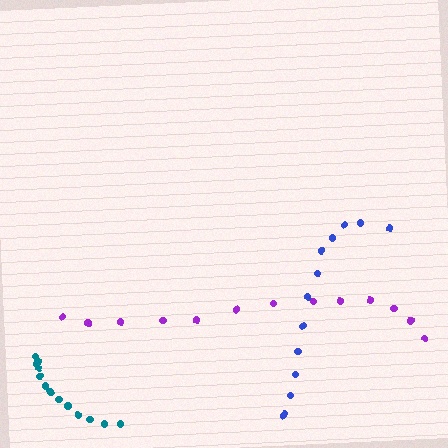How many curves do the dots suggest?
There are 3 distinct paths.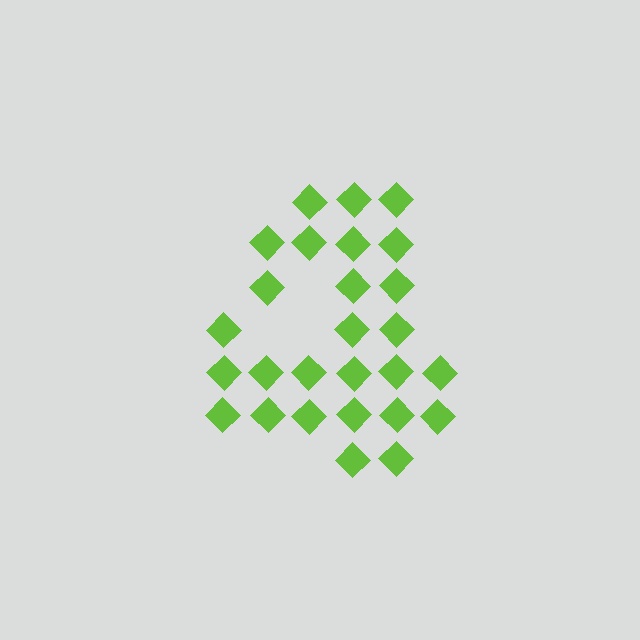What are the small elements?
The small elements are diamonds.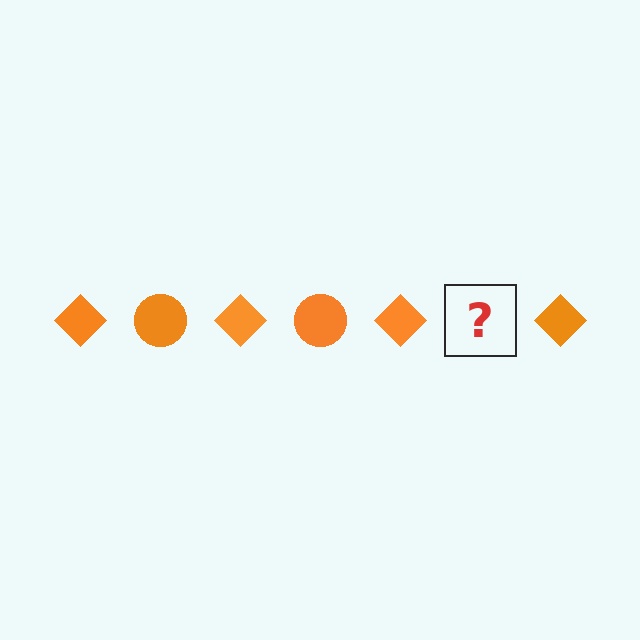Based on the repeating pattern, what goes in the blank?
The blank should be an orange circle.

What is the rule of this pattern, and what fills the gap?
The rule is that the pattern cycles through diamond, circle shapes in orange. The gap should be filled with an orange circle.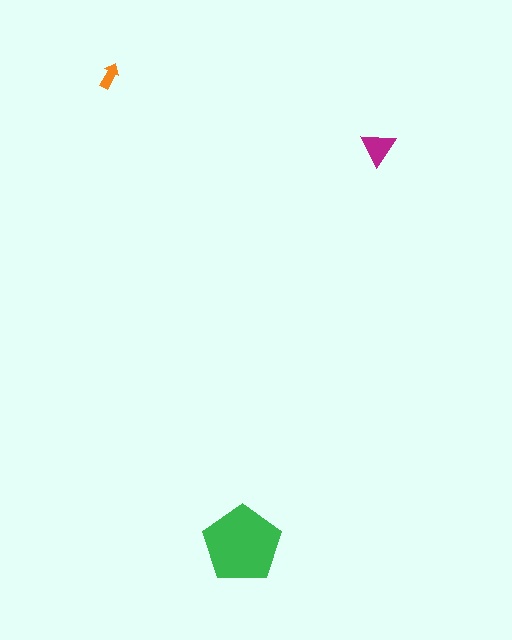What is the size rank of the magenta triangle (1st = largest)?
2nd.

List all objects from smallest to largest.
The orange arrow, the magenta triangle, the green pentagon.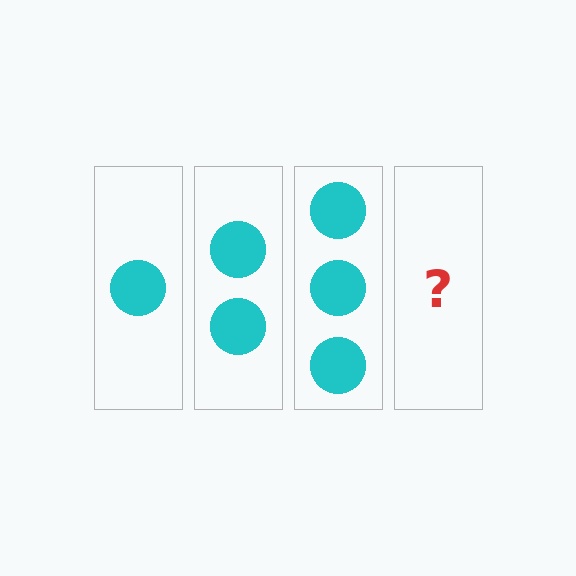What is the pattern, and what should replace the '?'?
The pattern is that each step adds one more circle. The '?' should be 4 circles.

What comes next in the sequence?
The next element should be 4 circles.